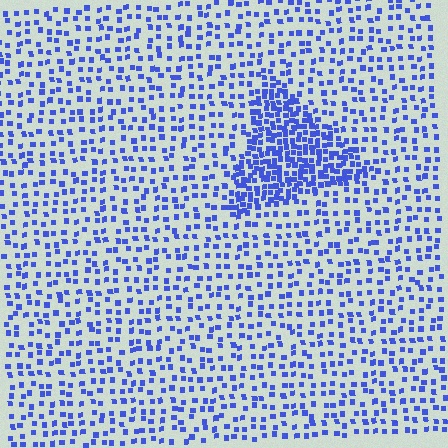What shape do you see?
I see a triangle.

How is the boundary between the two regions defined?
The boundary is defined by a change in element density (approximately 2.5x ratio). All elements are the same color, size, and shape.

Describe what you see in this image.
The image contains small blue elements arranged at two different densities. A triangle-shaped region is visible where the elements are more densely packed than the surrounding area.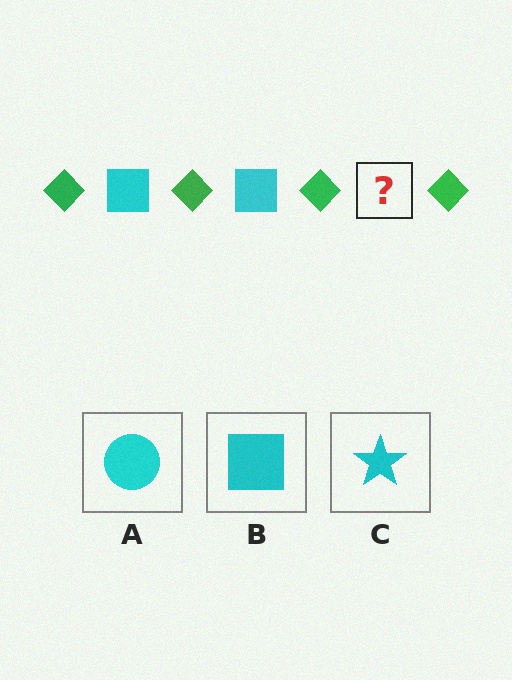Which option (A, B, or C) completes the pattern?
B.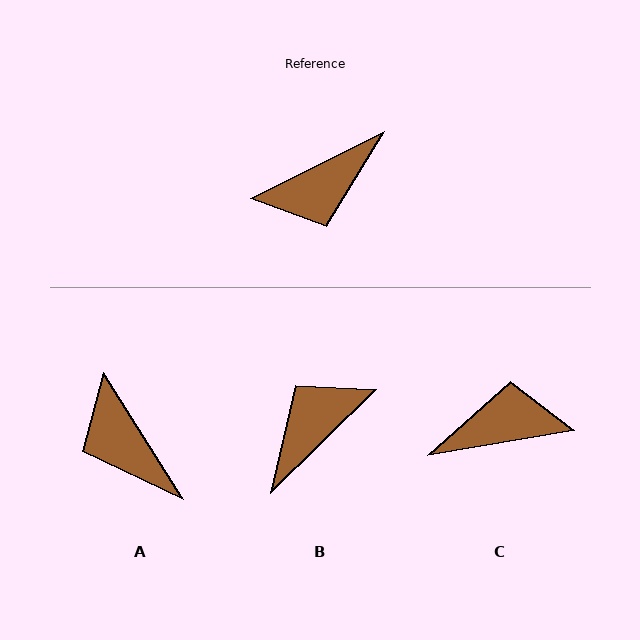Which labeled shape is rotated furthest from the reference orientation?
C, about 163 degrees away.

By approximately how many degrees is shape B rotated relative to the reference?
Approximately 162 degrees clockwise.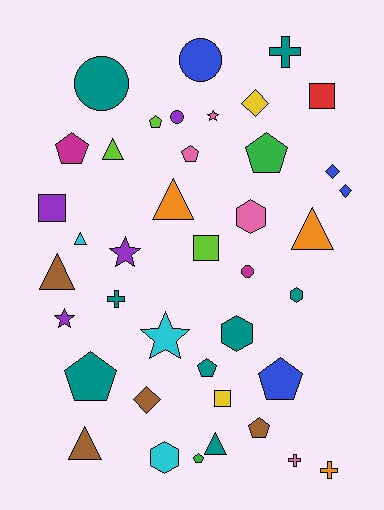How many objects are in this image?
There are 40 objects.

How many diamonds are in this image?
There are 4 diamonds.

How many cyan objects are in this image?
There are 3 cyan objects.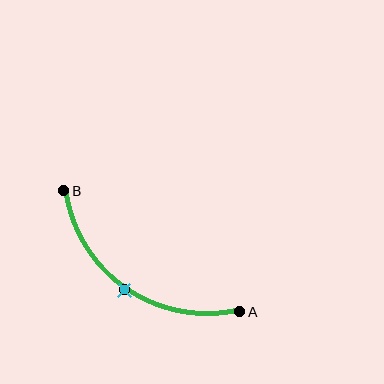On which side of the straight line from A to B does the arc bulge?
The arc bulges below and to the left of the straight line connecting A and B.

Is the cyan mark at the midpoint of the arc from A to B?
Yes. The cyan mark lies on the arc at equal arc-length from both A and B — it is the arc midpoint.